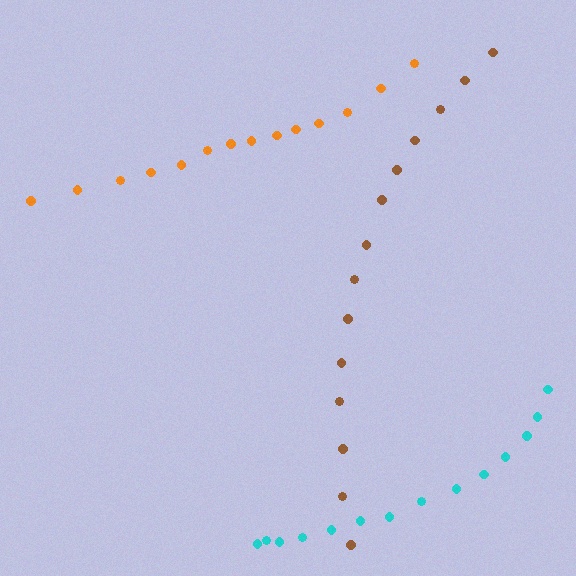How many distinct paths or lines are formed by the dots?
There are 3 distinct paths.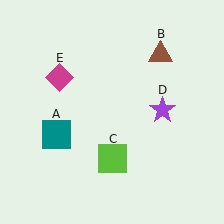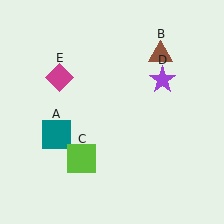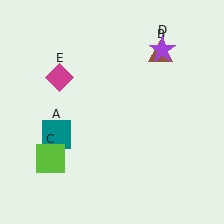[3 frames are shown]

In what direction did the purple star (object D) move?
The purple star (object D) moved up.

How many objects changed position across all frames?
2 objects changed position: lime square (object C), purple star (object D).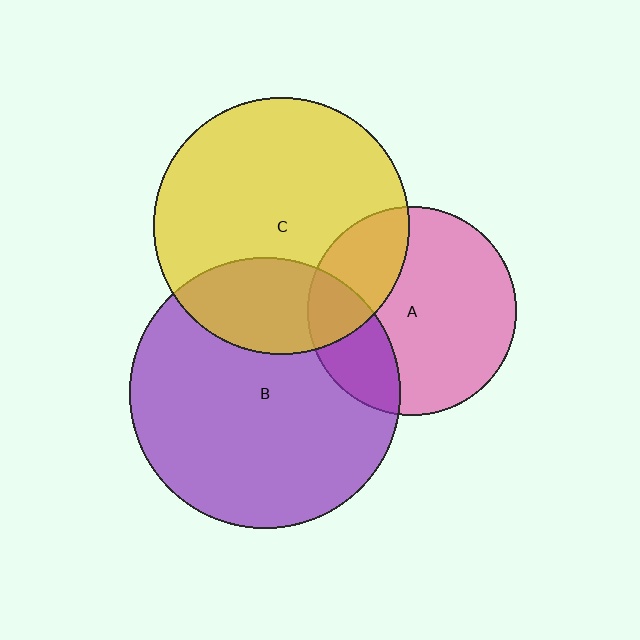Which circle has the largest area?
Circle B (purple).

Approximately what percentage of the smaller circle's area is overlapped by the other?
Approximately 25%.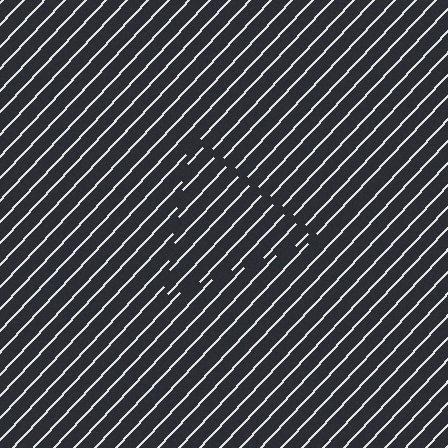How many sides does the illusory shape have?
3 sides — the line-ends trace a triangle.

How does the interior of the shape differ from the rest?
The interior of the shape contains the same grating, shifted by half a period — the contour is defined by the phase discontinuity where line-ends from the inner and outer gratings abut.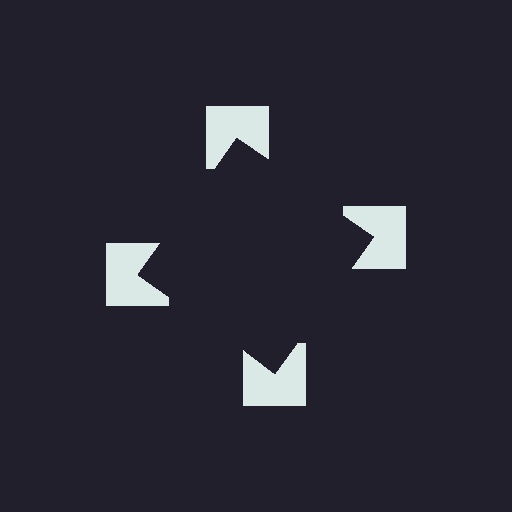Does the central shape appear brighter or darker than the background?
It typically appears slightly darker than the background, even though no actual brightness change is drawn.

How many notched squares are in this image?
There are 4 — one at each vertex of the illusory square.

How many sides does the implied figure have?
4 sides.